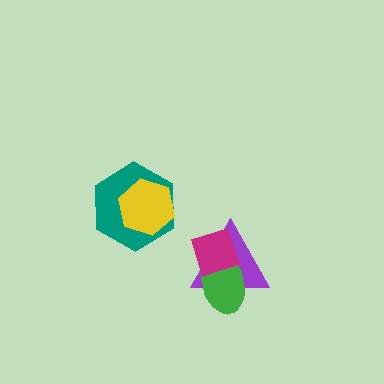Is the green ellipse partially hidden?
Yes, it is partially covered by another shape.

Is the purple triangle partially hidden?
Yes, it is partially covered by another shape.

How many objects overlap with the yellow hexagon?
1 object overlaps with the yellow hexagon.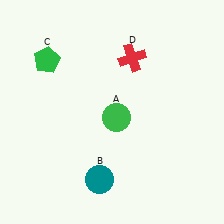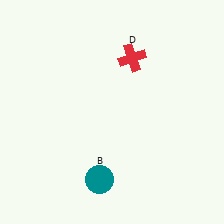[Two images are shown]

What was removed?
The green circle (A), the green pentagon (C) were removed in Image 2.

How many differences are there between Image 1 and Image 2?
There are 2 differences between the two images.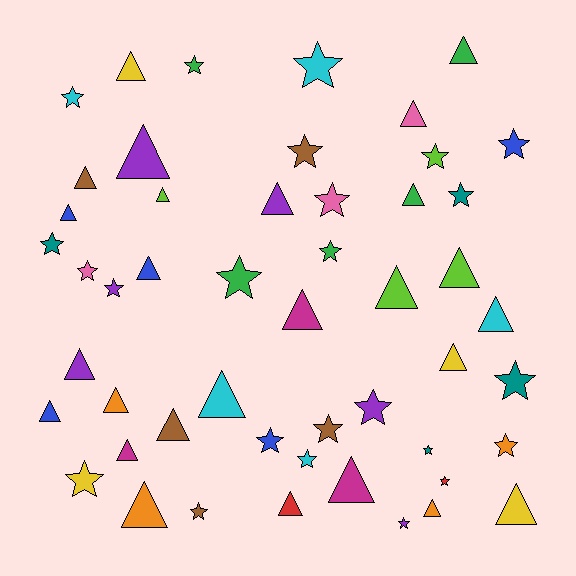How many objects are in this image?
There are 50 objects.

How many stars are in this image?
There are 24 stars.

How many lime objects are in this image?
There are 4 lime objects.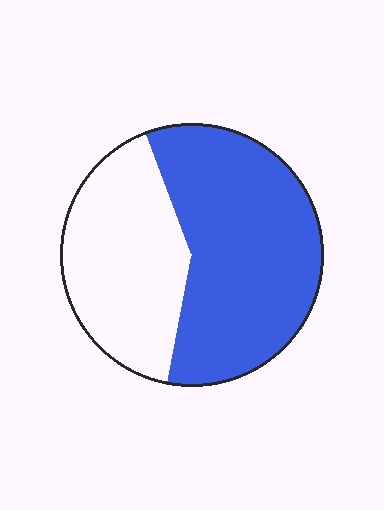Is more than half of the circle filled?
Yes.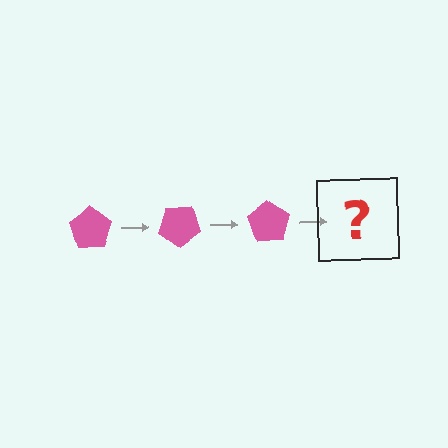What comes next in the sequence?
The next element should be a pink pentagon rotated 105 degrees.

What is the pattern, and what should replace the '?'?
The pattern is that the pentagon rotates 35 degrees each step. The '?' should be a pink pentagon rotated 105 degrees.